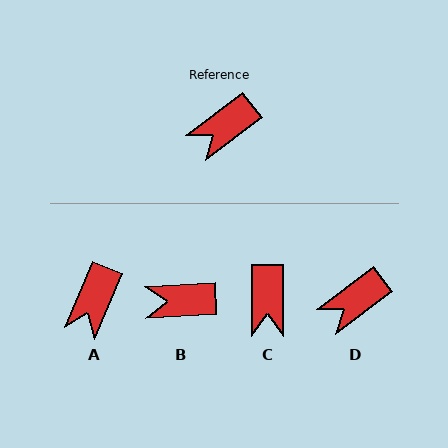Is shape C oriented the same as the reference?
No, it is off by about 53 degrees.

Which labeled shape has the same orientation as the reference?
D.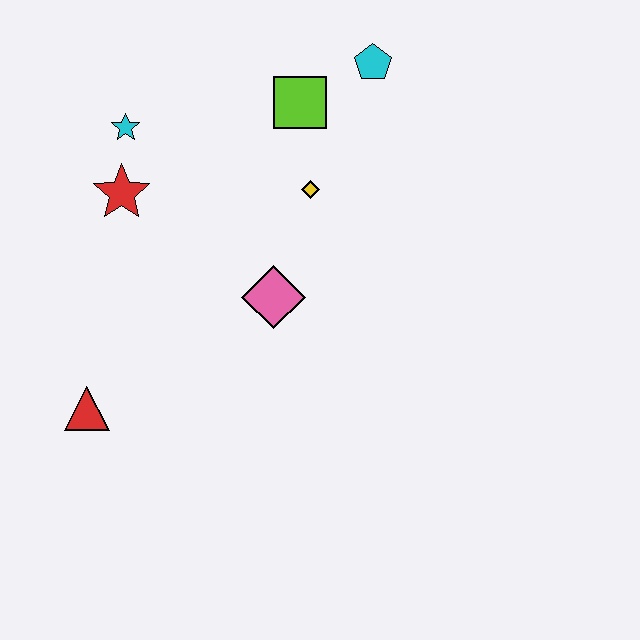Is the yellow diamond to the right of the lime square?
Yes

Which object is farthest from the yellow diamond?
The red triangle is farthest from the yellow diamond.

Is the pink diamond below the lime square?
Yes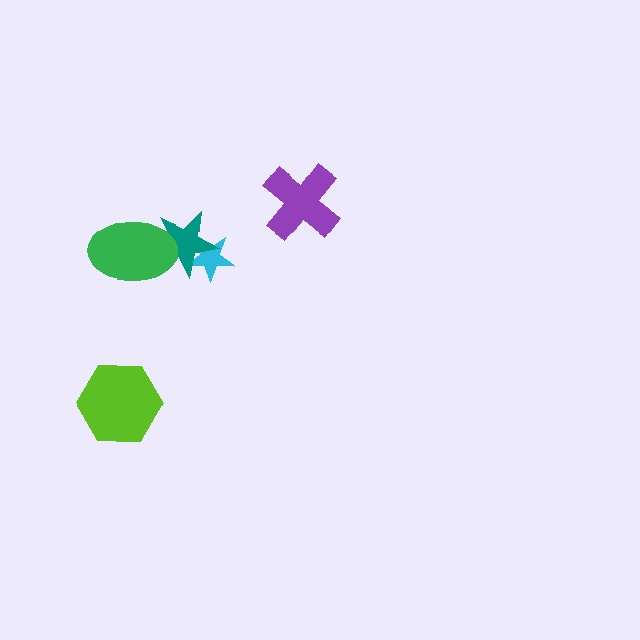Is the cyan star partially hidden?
Yes, it is partially covered by another shape.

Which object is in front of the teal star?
The green ellipse is in front of the teal star.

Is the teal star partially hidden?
Yes, it is partially covered by another shape.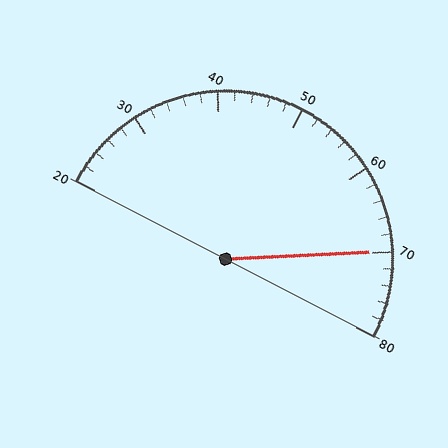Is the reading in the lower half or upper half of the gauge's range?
The reading is in the upper half of the range (20 to 80).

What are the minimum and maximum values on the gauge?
The gauge ranges from 20 to 80.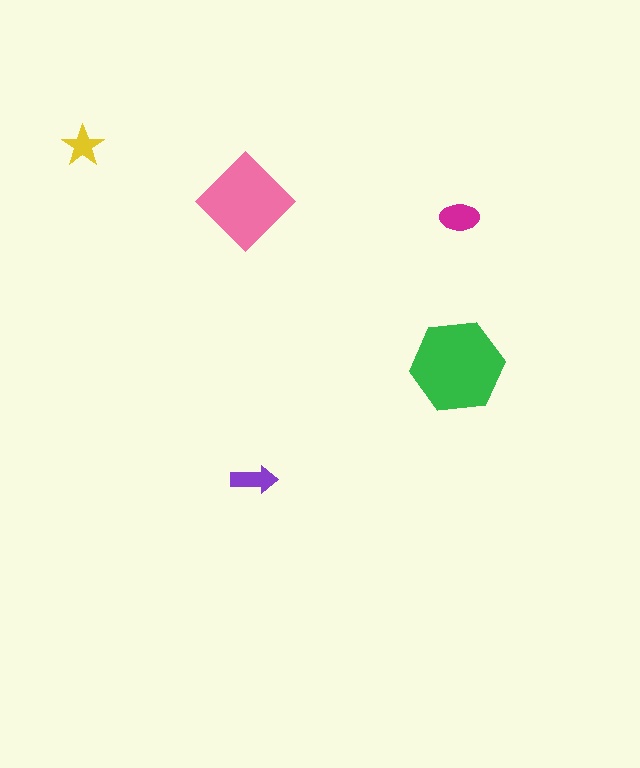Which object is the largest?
The green hexagon.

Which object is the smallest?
The yellow star.